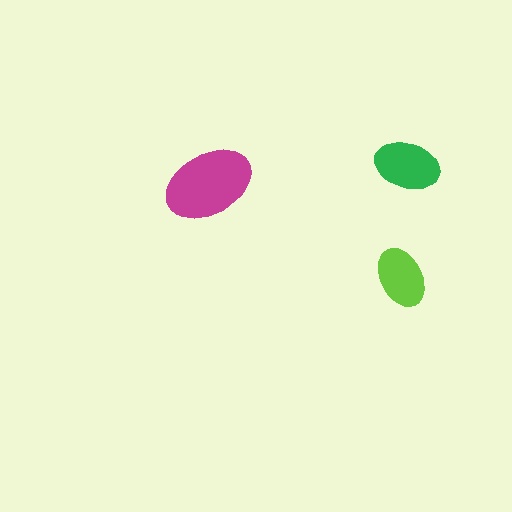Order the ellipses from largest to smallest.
the magenta one, the green one, the lime one.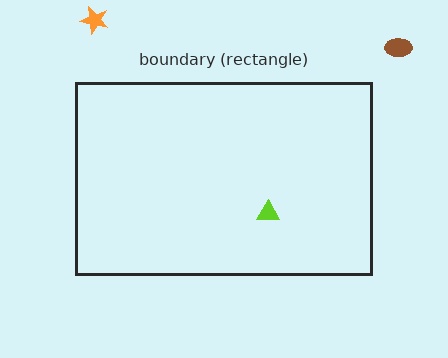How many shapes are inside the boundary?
1 inside, 2 outside.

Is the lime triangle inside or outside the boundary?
Inside.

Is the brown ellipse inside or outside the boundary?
Outside.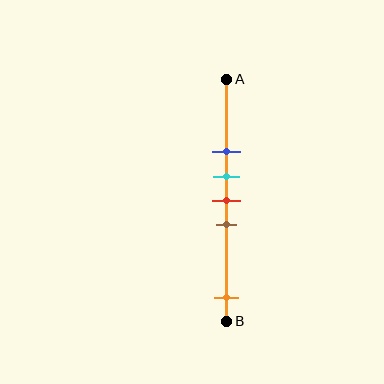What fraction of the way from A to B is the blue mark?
The blue mark is approximately 30% (0.3) of the way from A to B.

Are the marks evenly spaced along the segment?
No, the marks are not evenly spaced.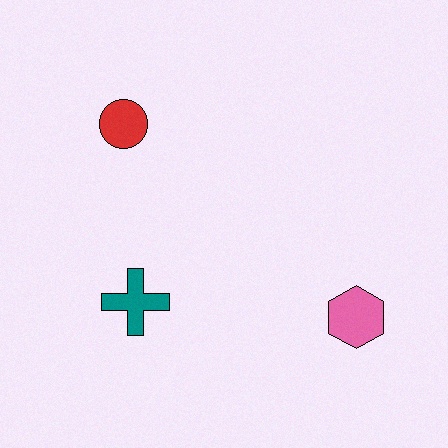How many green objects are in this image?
There are no green objects.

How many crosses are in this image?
There is 1 cross.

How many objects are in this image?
There are 3 objects.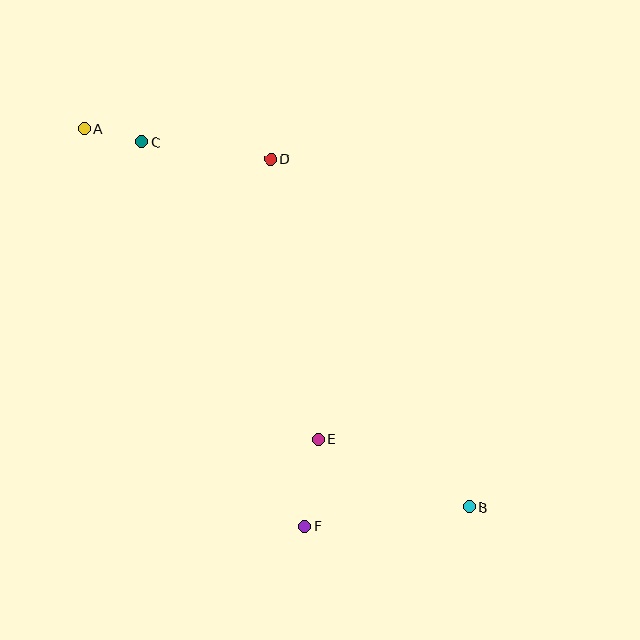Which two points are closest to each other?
Points A and C are closest to each other.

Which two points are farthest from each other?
Points A and B are farthest from each other.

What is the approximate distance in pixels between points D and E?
The distance between D and E is approximately 285 pixels.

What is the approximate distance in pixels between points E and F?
The distance between E and F is approximately 88 pixels.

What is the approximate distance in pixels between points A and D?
The distance between A and D is approximately 189 pixels.